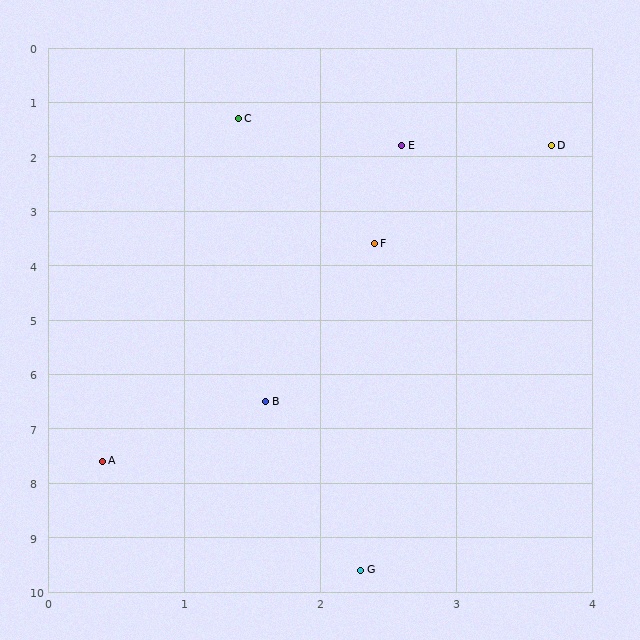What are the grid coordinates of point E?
Point E is at approximately (2.6, 1.8).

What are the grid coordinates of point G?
Point G is at approximately (2.3, 9.6).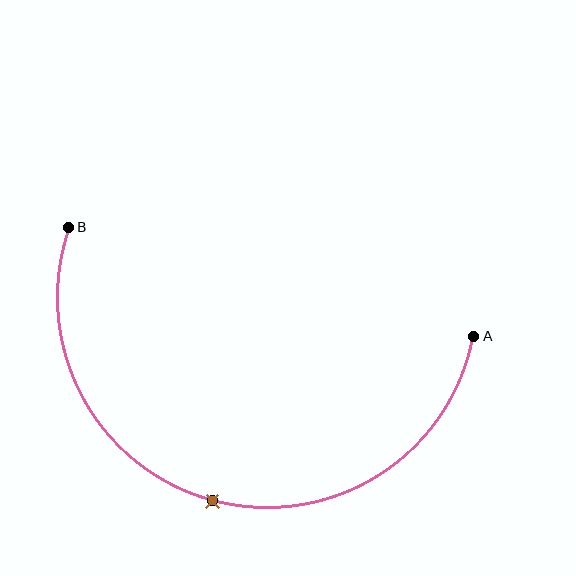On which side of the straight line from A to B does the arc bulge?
The arc bulges below the straight line connecting A and B.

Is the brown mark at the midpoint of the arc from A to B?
Yes. The brown mark lies on the arc at equal arc-length from both A and B — it is the arc midpoint.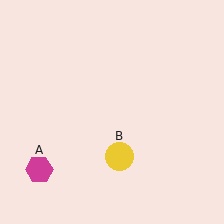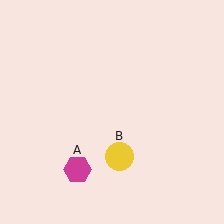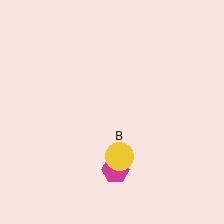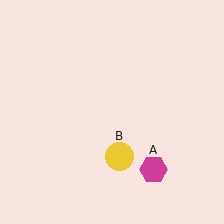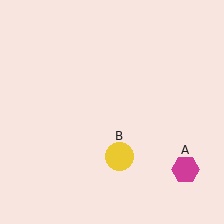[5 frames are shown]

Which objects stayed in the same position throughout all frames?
Yellow circle (object B) remained stationary.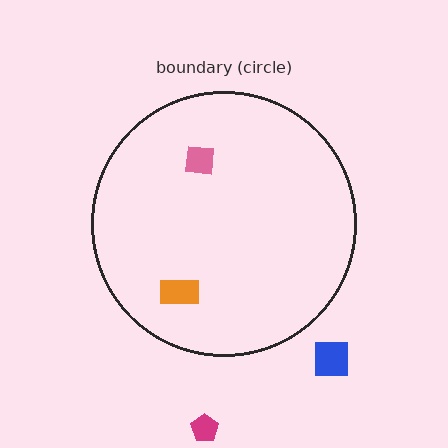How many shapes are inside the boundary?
2 inside, 2 outside.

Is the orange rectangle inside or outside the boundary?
Inside.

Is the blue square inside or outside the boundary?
Outside.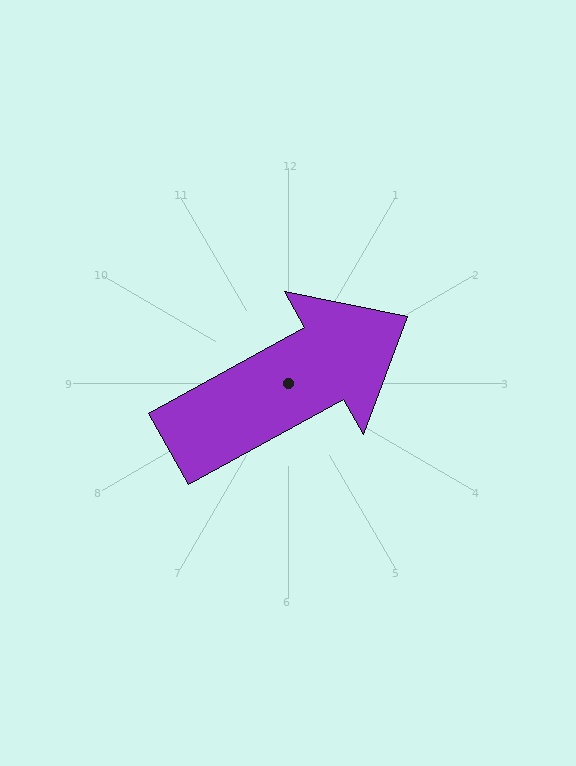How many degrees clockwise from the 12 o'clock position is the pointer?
Approximately 61 degrees.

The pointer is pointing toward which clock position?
Roughly 2 o'clock.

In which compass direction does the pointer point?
Northeast.